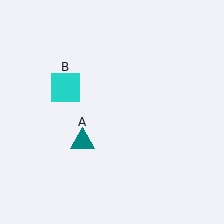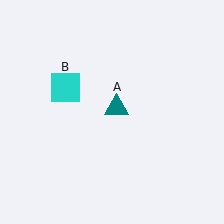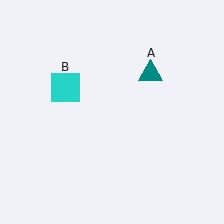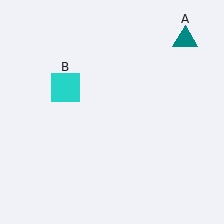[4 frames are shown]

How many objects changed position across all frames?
1 object changed position: teal triangle (object A).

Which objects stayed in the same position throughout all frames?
Cyan square (object B) remained stationary.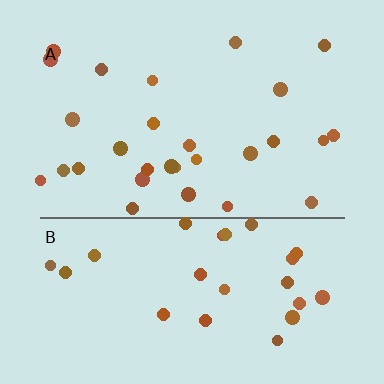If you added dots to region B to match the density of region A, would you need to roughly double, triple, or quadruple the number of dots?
Approximately double.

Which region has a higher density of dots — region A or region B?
A (the top).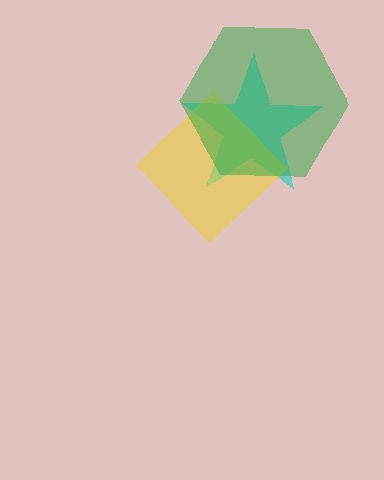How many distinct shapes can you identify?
There are 3 distinct shapes: a cyan star, a yellow diamond, a green hexagon.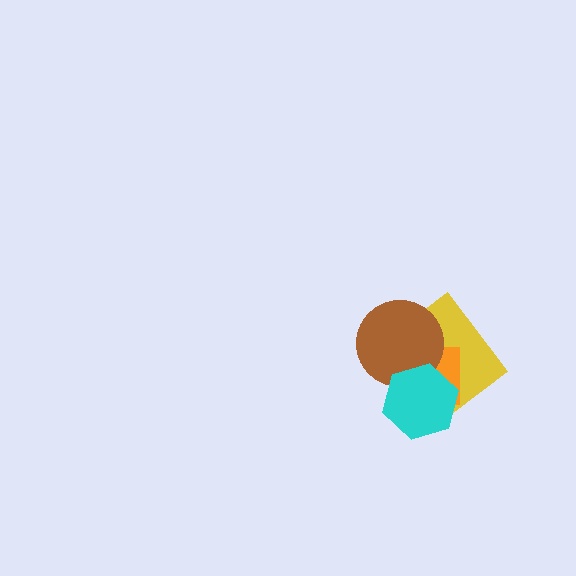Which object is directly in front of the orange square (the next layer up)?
The brown circle is directly in front of the orange square.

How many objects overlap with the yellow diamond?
3 objects overlap with the yellow diamond.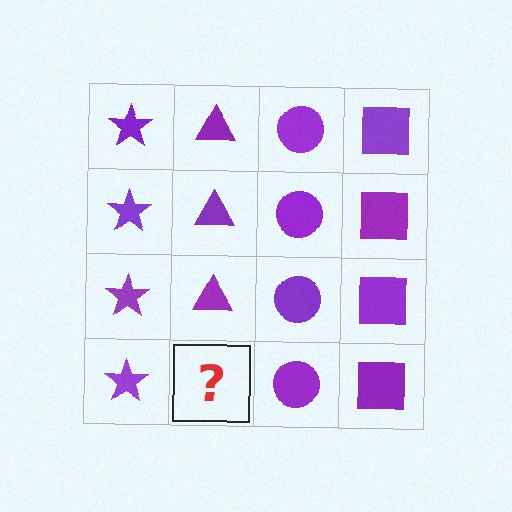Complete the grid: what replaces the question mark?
The question mark should be replaced with a purple triangle.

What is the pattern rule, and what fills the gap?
The rule is that each column has a consistent shape. The gap should be filled with a purple triangle.